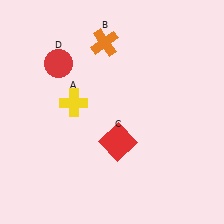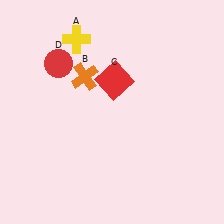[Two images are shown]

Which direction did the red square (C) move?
The red square (C) moved up.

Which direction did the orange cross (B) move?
The orange cross (B) moved down.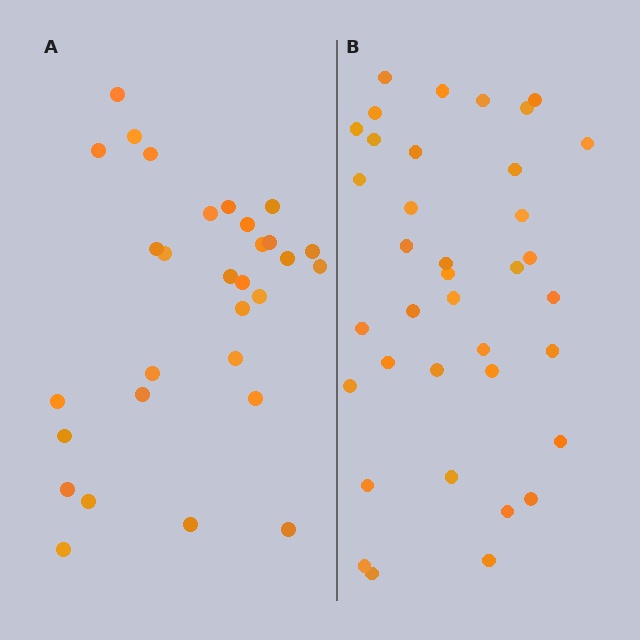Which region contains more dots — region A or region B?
Region B (the right region) has more dots.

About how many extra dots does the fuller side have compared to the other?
Region B has roughly 8 or so more dots than region A.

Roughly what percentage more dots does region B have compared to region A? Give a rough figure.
About 25% more.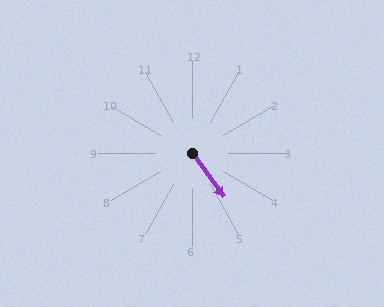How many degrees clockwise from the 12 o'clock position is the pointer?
Approximately 144 degrees.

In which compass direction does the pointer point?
Southeast.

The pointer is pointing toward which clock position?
Roughly 5 o'clock.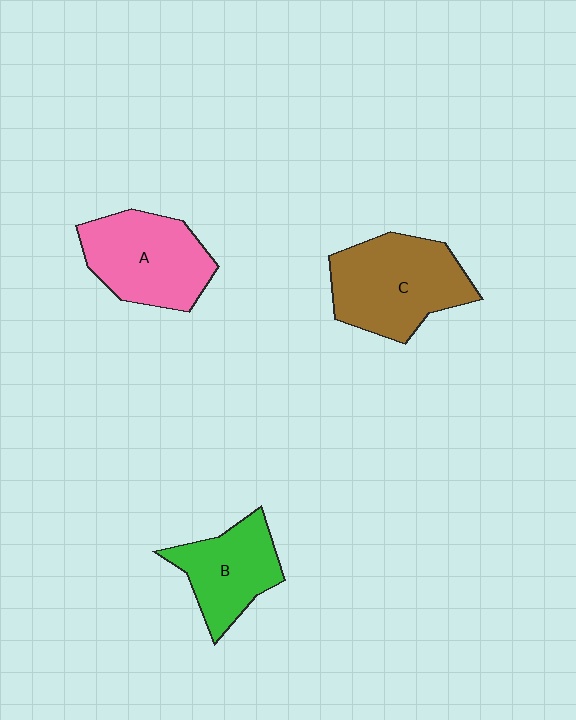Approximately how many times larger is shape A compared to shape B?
Approximately 1.3 times.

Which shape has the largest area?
Shape C (brown).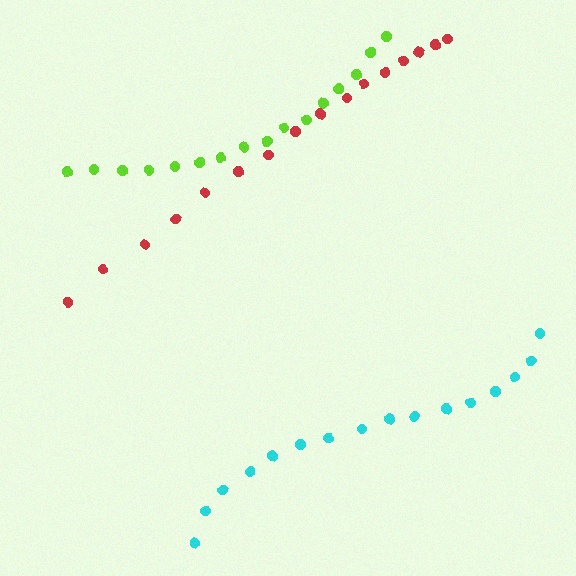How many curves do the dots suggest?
There are 3 distinct paths.